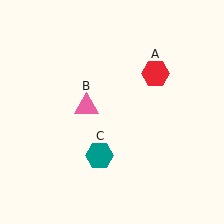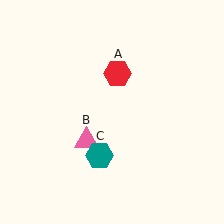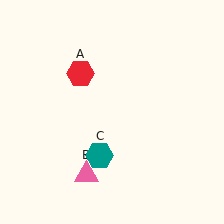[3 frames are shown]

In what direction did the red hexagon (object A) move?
The red hexagon (object A) moved left.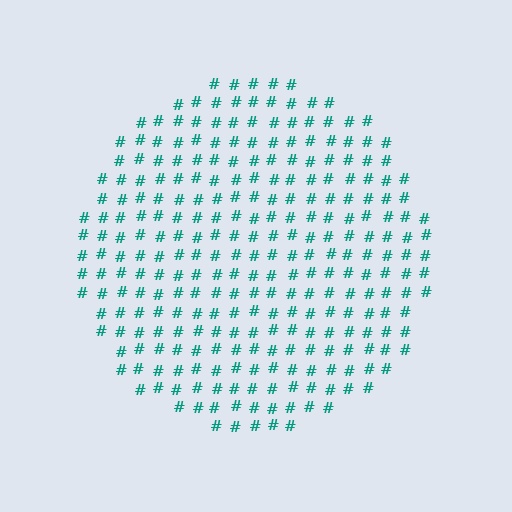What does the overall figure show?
The overall figure shows a circle.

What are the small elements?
The small elements are hash symbols.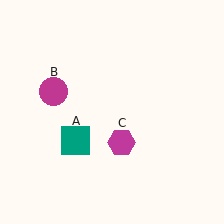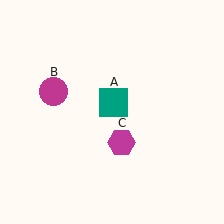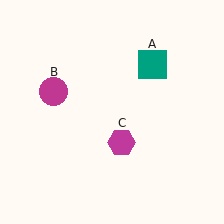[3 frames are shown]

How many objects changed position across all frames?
1 object changed position: teal square (object A).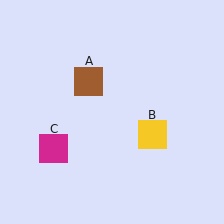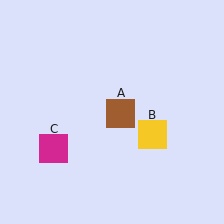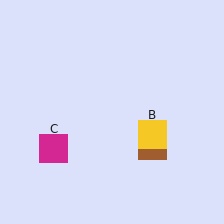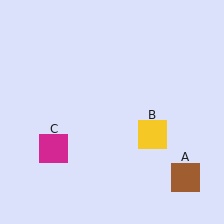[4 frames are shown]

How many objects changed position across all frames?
1 object changed position: brown square (object A).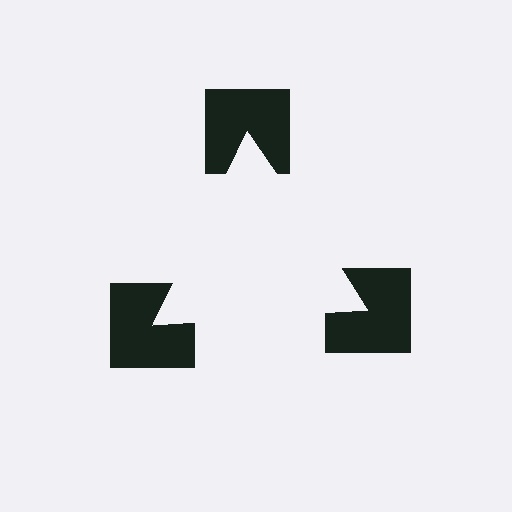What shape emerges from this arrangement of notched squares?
An illusory triangle — its edges are inferred from the aligned wedge cuts in the notched squares, not physically drawn.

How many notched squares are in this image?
There are 3 — one at each vertex of the illusory triangle.